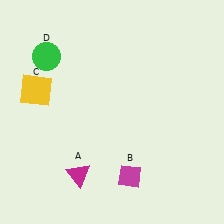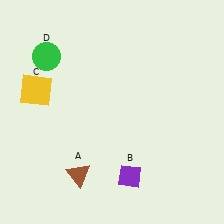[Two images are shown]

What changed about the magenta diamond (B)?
In Image 1, B is magenta. In Image 2, it changed to purple.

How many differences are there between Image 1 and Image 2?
There are 2 differences between the two images.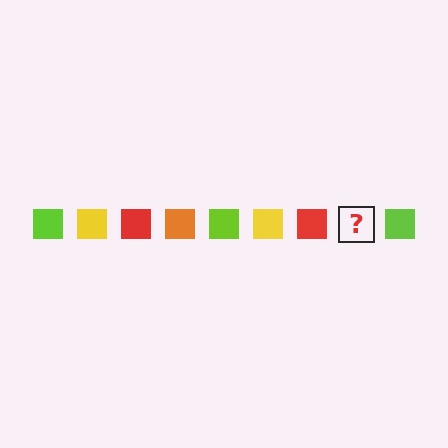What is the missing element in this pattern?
The missing element is an orange square.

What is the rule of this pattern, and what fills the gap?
The rule is that the pattern cycles through lime, yellow, red, orange squares. The gap should be filled with an orange square.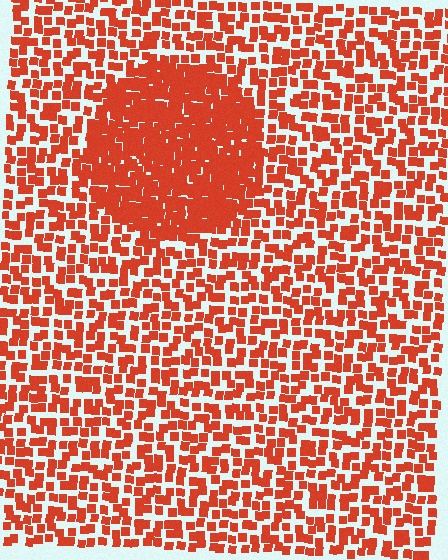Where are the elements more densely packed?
The elements are more densely packed inside the circle boundary.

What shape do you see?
I see a circle.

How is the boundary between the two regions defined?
The boundary is defined by a change in element density (approximately 2.2x ratio). All elements are the same color, size, and shape.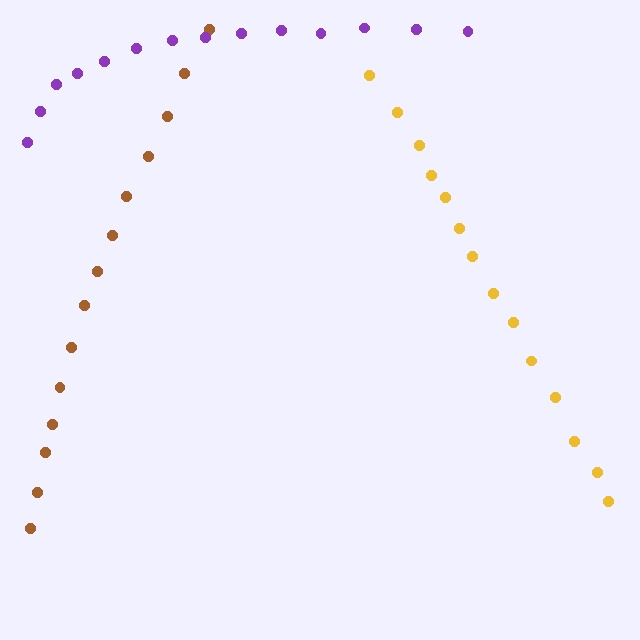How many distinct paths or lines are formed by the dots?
There are 3 distinct paths.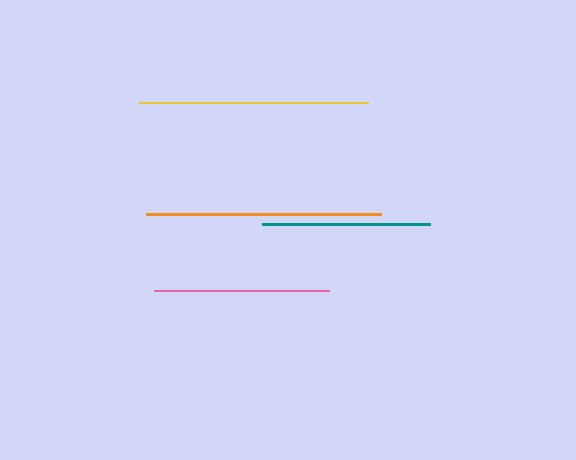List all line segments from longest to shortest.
From longest to shortest: orange, yellow, pink, teal.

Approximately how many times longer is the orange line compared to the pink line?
The orange line is approximately 1.3 times the length of the pink line.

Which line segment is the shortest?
The teal line is the shortest at approximately 168 pixels.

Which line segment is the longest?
The orange line is the longest at approximately 236 pixels.